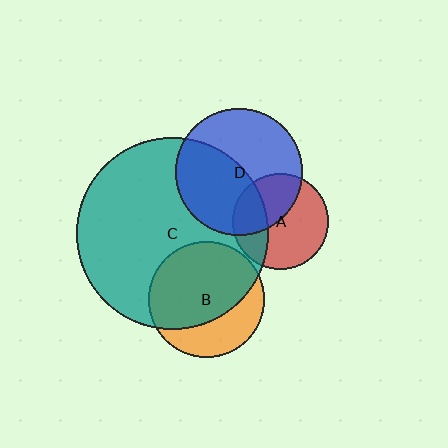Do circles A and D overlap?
Yes.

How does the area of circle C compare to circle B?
Approximately 2.7 times.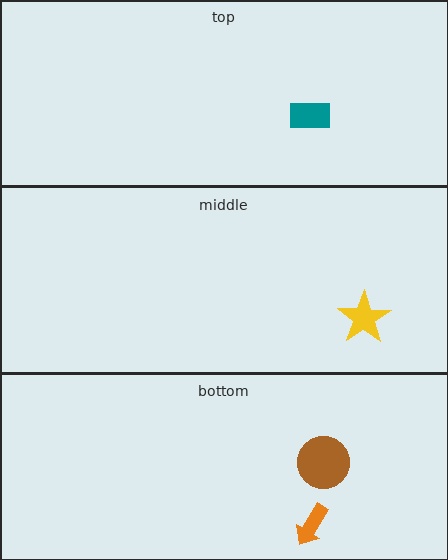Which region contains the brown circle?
The bottom region.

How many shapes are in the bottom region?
2.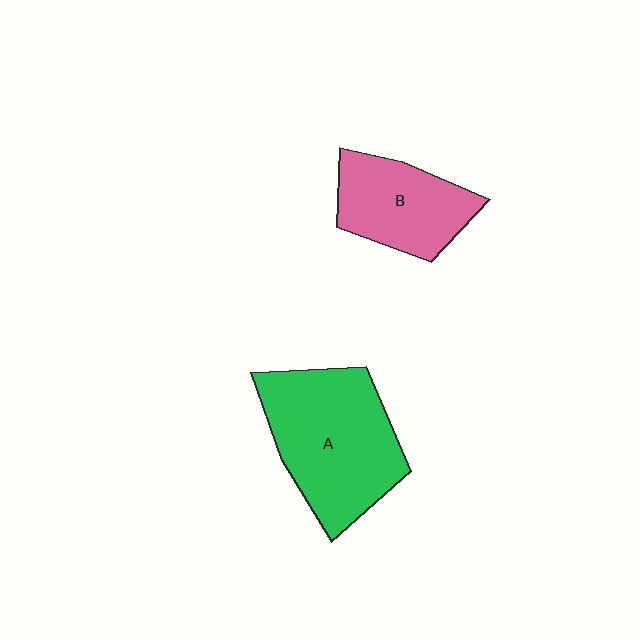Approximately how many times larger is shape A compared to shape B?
Approximately 1.6 times.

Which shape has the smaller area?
Shape B (pink).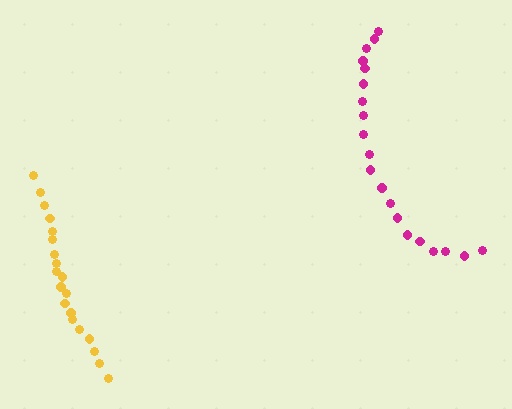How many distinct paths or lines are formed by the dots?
There are 2 distinct paths.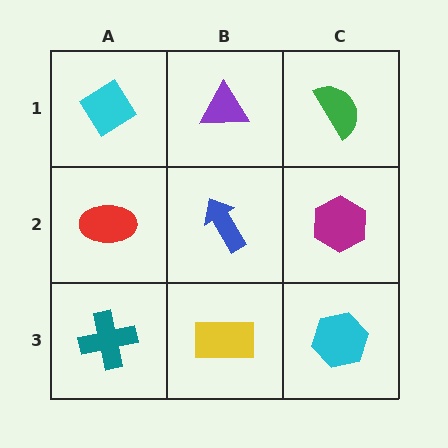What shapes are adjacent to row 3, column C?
A magenta hexagon (row 2, column C), a yellow rectangle (row 3, column B).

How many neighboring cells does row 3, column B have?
3.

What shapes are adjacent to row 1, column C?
A magenta hexagon (row 2, column C), a purple triangle (row 1, column B).